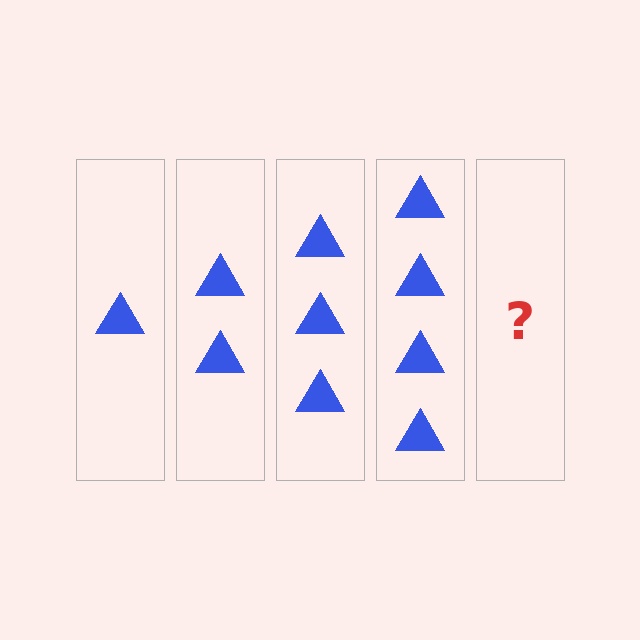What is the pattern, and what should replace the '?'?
The pattern is that each step adds one more triangle. The '?' should be 5 triangles.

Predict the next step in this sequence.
The next step is 5 triangles.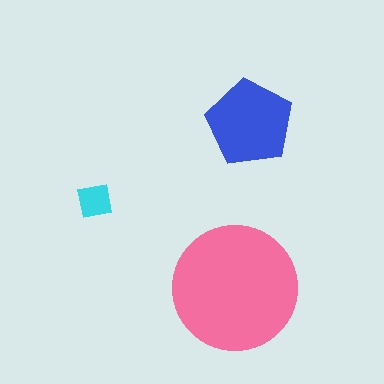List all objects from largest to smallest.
The pink circle, the blue pentagon, the cyan square.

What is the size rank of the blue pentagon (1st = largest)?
2nd.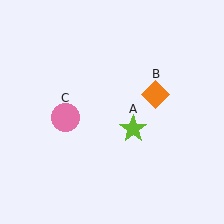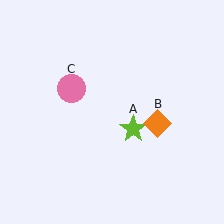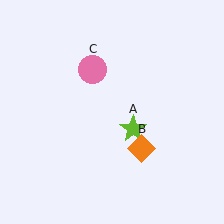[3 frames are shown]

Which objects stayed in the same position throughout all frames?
Lime star (object A) remained stationary.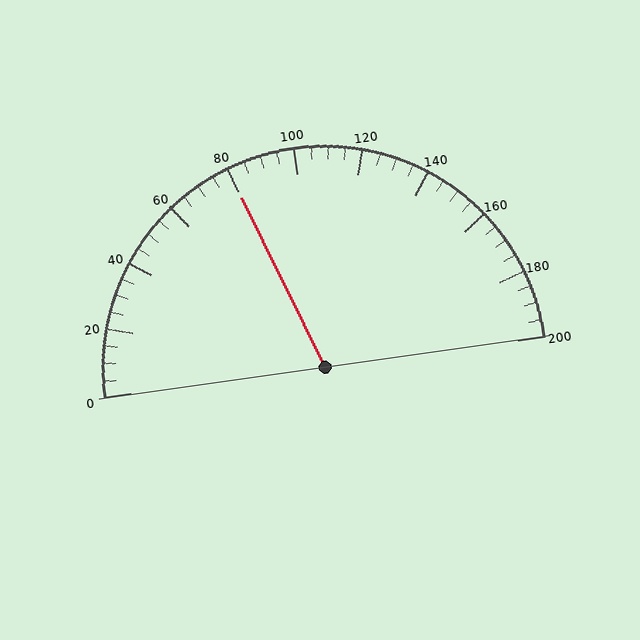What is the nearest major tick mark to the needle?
The nearest major tick mark is 80.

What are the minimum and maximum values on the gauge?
The gauge ranges from 0 to 200.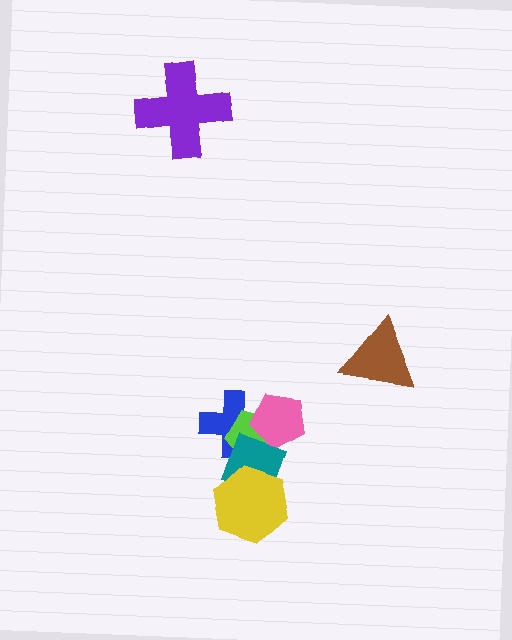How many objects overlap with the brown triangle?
0 objects overlap with the brown triangle.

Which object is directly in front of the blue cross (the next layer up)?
The lime pentagon is directly in front of the blue cross.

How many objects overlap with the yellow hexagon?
1 object overlaps with the yellow hexagon.